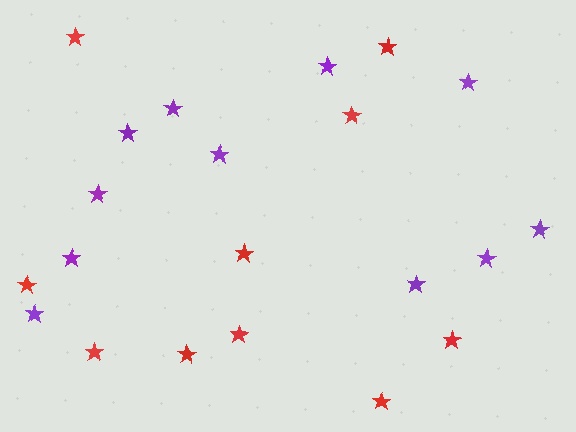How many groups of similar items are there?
There are 2 groups: one group of red stars (10) and one group of purple stars (11).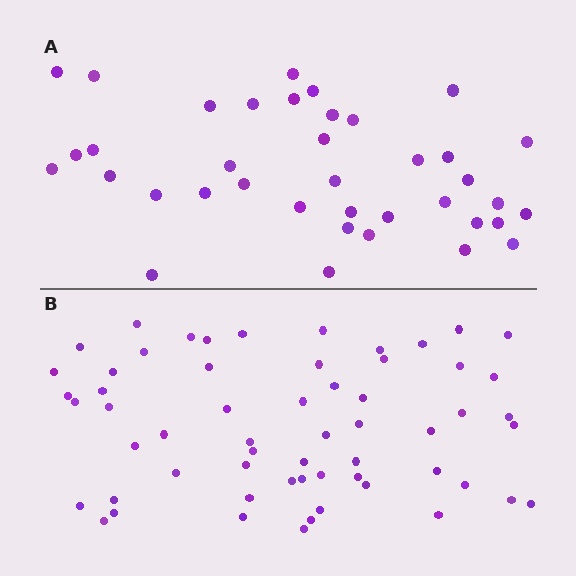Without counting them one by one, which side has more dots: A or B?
Region B (the bottom region) has more dots.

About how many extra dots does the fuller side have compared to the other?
Region B has approximately 20 more dots than region A.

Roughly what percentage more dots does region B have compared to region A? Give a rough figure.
About 55% more.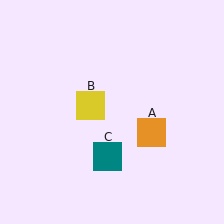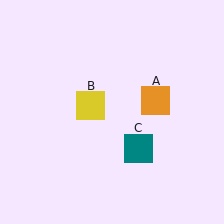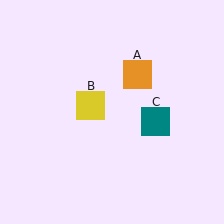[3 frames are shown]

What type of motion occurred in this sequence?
The orange square (object A), teal square (object C) rotated counterclockwise around the center of the scene.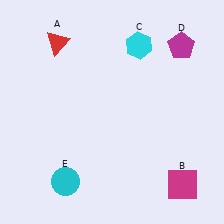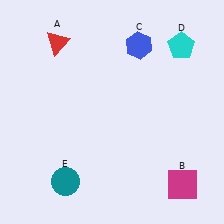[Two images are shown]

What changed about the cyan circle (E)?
In Image 1, E is cyan. In Image 2, it changed to teal.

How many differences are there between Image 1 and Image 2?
There are 3 differences between the two images.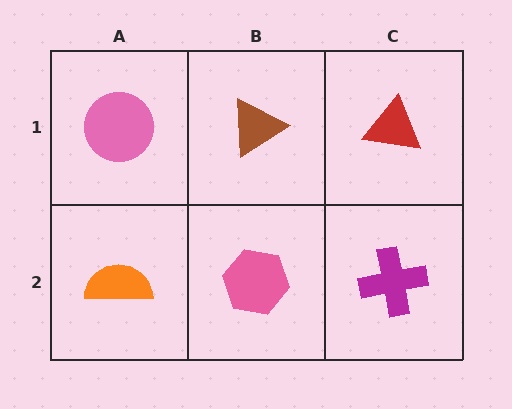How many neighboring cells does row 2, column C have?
2.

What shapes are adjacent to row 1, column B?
A pink hexagon (row 2, column B), a pink circle (row 1, column A), a red triangle (row 1, column C).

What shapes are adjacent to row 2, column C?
A red triangle (row 1, column C), a pink hexagon (row 2, column B).